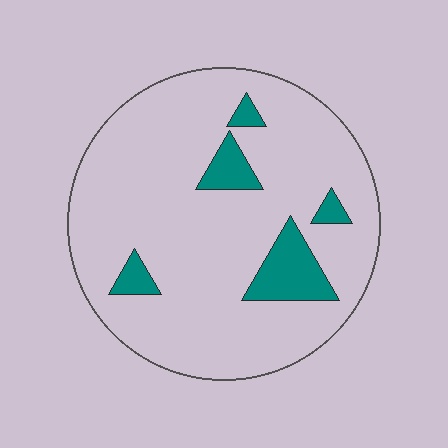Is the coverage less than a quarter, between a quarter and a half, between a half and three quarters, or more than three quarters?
Less than a quarter.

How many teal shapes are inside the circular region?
5.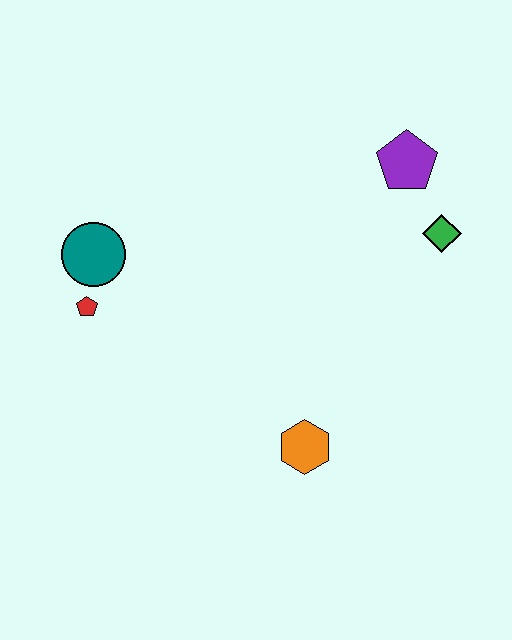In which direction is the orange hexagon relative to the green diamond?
The orange hexagon is below the green diamond.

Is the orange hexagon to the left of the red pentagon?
No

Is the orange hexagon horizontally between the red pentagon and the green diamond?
Yes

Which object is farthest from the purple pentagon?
The red pentagon is farthest from the purple pentagon.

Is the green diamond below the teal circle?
No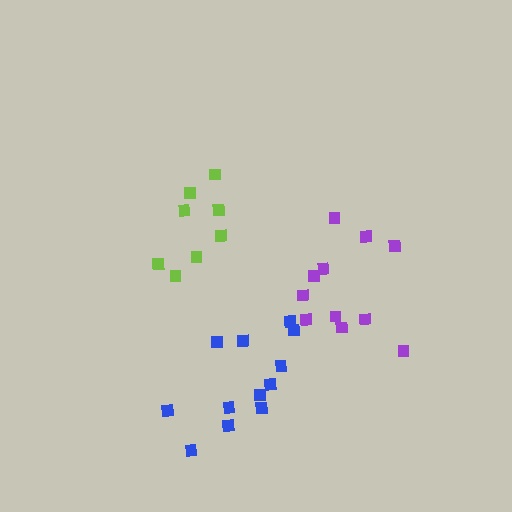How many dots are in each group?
Group 1: 8 dots, Group 2: 12 dots, Group 3: 11 dots (31 total).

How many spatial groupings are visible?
There are 3 spatial groupings.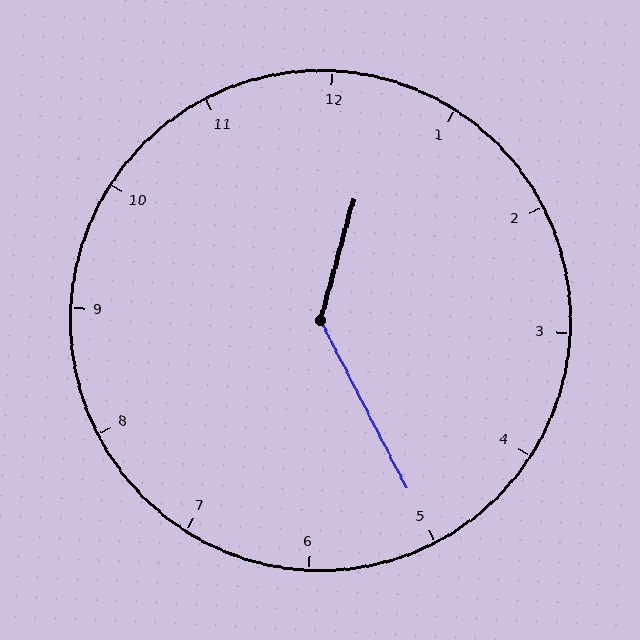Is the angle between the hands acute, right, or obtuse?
It is obtuse.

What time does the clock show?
12:25.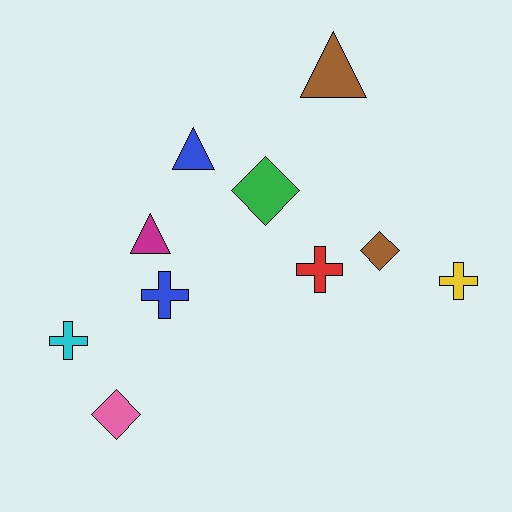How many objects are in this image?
There are 10 objects.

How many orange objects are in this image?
There are no orange objects.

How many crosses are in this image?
There are 4 crosses.